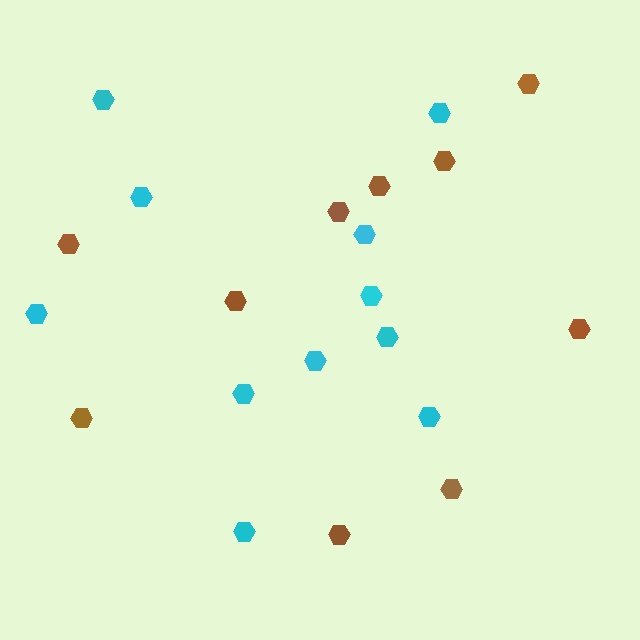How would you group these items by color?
There are 2 groups: one group of cyan hexagons (11) and one group of brown hexagons (10).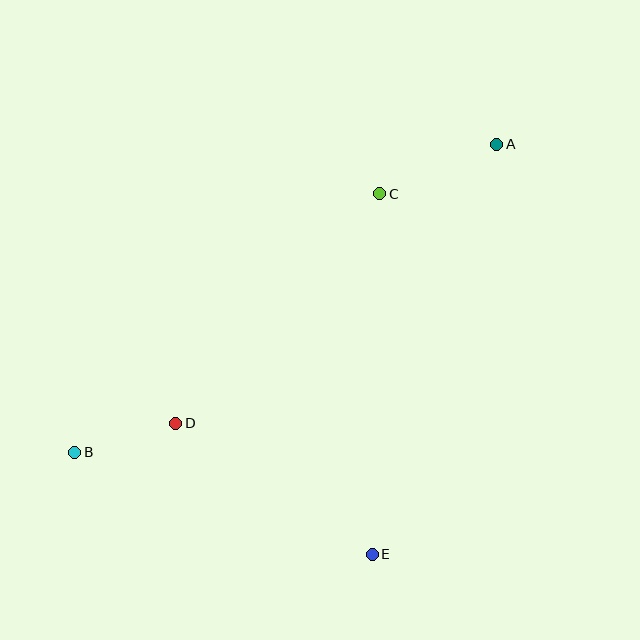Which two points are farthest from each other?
Points A and B are farthest from each other.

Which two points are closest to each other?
Points B and D are closest to each other.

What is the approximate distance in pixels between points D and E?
The distance between D and E is approximately 236 pixels.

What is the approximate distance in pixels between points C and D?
The distance between C and D is approximately 307 pixels.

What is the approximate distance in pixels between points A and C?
The distance between A and C is approximately 127 pixels.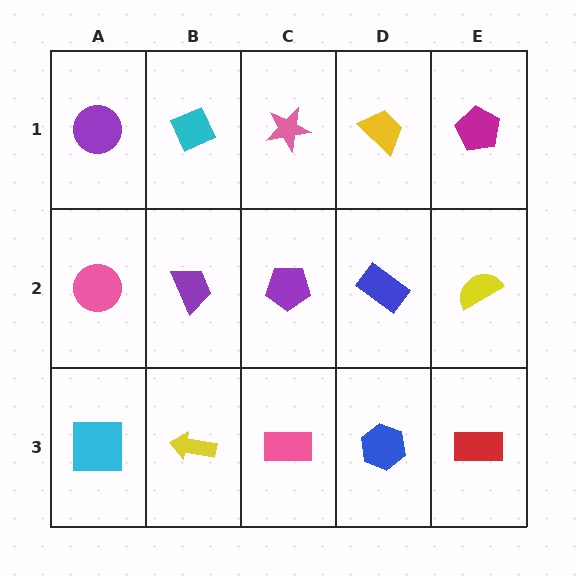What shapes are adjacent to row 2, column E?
A magenta pentagon (row 1, column E), a red rectangle (row 3, column E), a blue rectangle (row 2, column D).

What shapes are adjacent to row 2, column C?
A pink star (row 1, column C), a pink rectangle (row 3, column C), a purple trapezoid (row 2, column B), a blue rectangle (row 2, column D).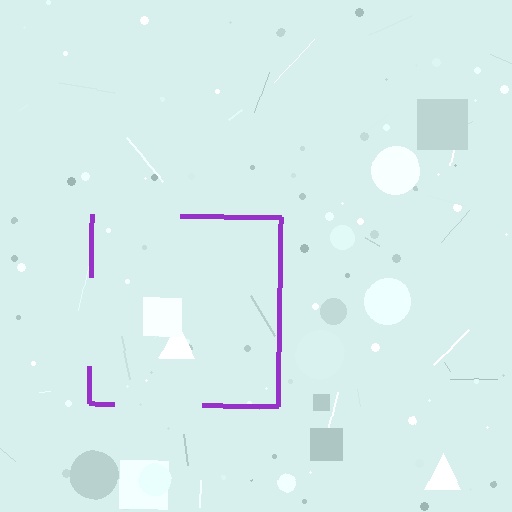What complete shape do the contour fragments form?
The contour fragments form a square.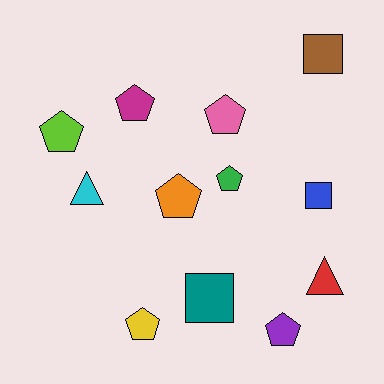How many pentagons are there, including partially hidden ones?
There are 7 pentagons.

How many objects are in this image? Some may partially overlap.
There are 12 objects.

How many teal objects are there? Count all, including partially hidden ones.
There is 1 teal object.